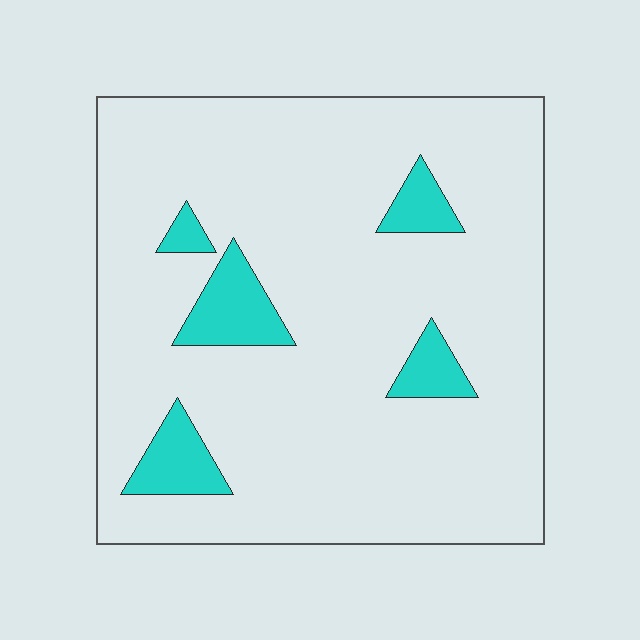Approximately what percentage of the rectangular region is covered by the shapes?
Approximately 10%.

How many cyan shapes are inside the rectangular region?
5.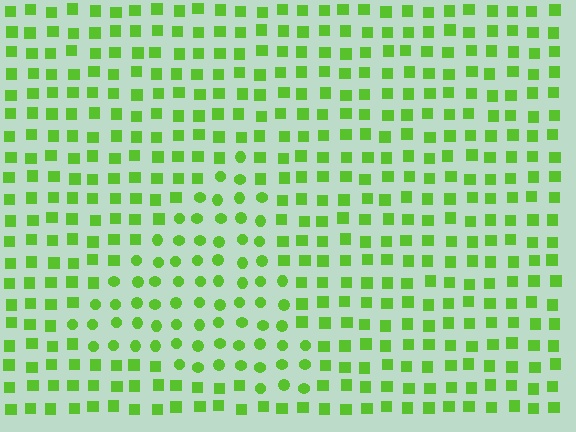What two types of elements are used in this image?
The image uses circles inside the triangle region and squares outside it.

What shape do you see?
I see a triangle.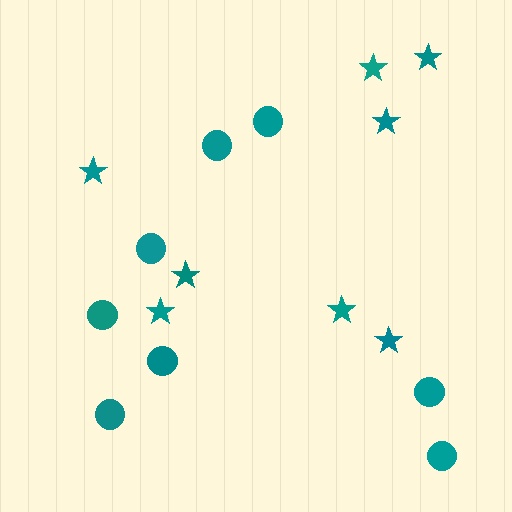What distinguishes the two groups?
There are 2 groups: one group of stars (8) and one group of circles (8).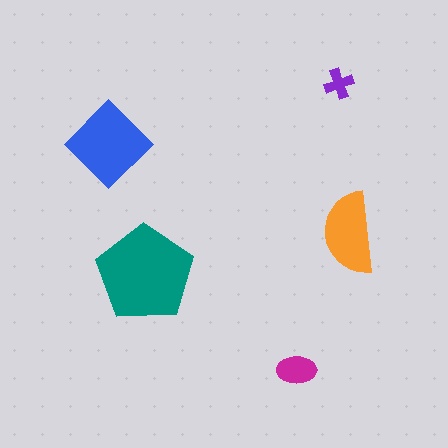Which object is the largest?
The teal pentagon.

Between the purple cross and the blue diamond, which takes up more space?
The blue diamond.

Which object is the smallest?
The purple cross.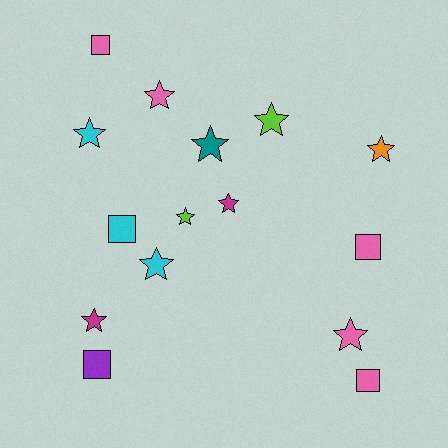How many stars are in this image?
There are 10 stars.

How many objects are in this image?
There are 15 objects.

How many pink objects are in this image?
There are 5 pink objects.